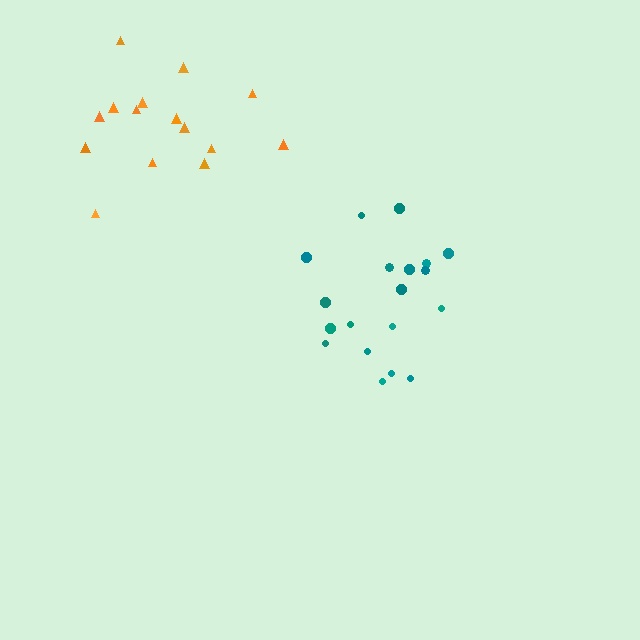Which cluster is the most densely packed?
Teal.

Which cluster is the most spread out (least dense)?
Orange.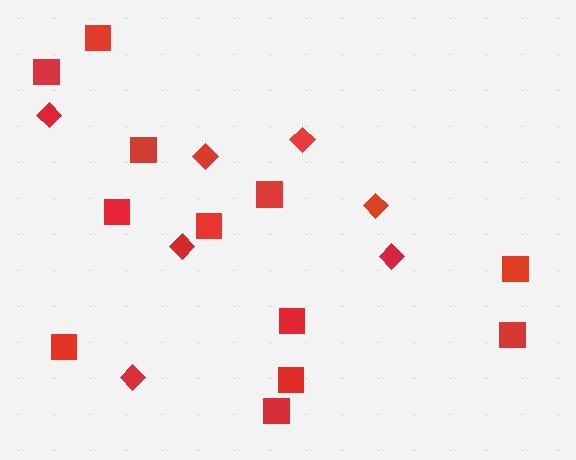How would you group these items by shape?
There are 2 groups: one group of diamonds (7) and one group of squares (12).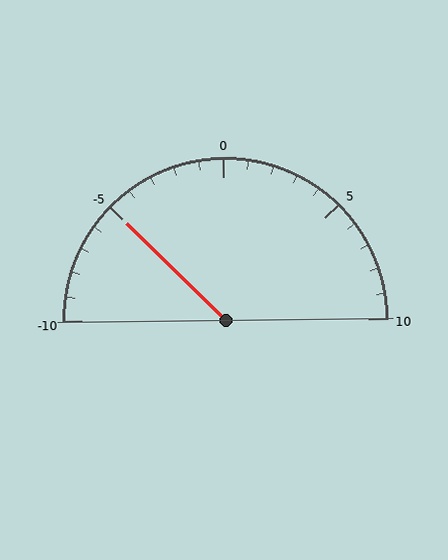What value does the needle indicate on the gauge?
The needle indicates approximately -5.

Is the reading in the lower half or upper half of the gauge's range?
The reading is in the lower half of the range (-10 to 10).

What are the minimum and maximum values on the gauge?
The gauge ranges from -10 to 10.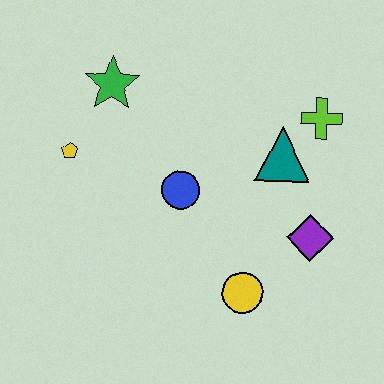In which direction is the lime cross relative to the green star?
The lime cross is to the right of the green star.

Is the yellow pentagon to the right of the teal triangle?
No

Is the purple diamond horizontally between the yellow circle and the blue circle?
No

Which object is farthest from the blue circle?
The lime cross is farthest from the blue circle.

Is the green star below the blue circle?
No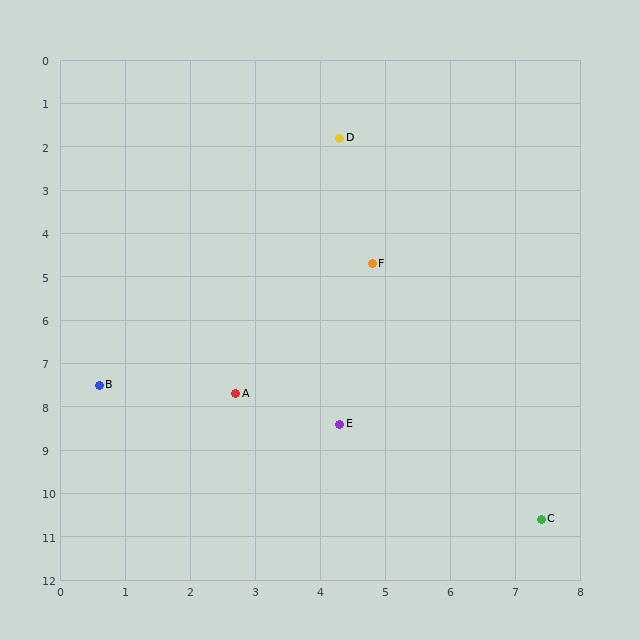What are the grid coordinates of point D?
Point D is at approximately (4.3, 1.8).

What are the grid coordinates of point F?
Point F is at approximately (4.8, 4.7).